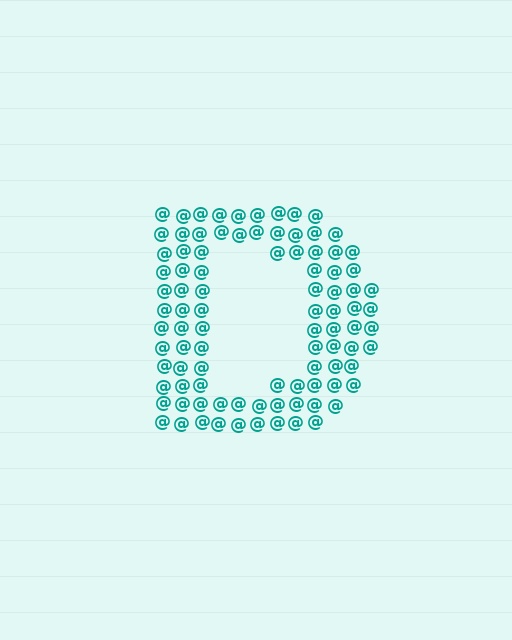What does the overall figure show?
The overall figure shows the letter D.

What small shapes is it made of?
It is made of small at signs.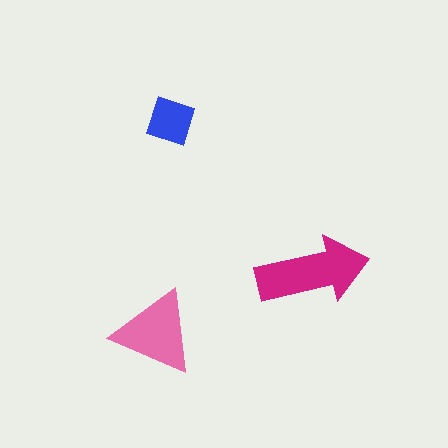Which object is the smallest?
The blue diamond.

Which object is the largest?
The magenta arrow.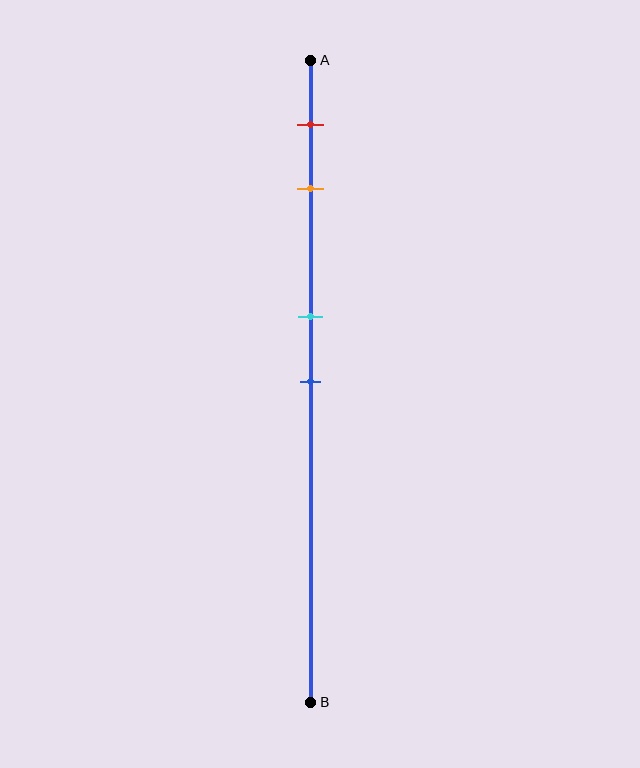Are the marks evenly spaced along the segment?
No, the marks are not evenly spaced.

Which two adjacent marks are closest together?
The cyan and blue marks are the closest adjacent pair.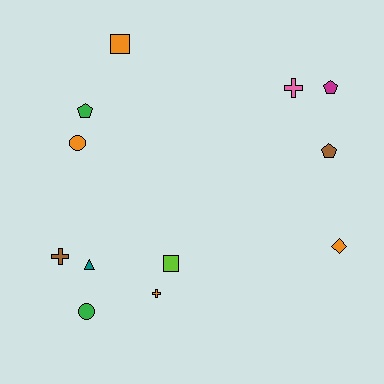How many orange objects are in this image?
There are 4 orange objects.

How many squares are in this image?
There are 2 squares.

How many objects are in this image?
There are 12 objects.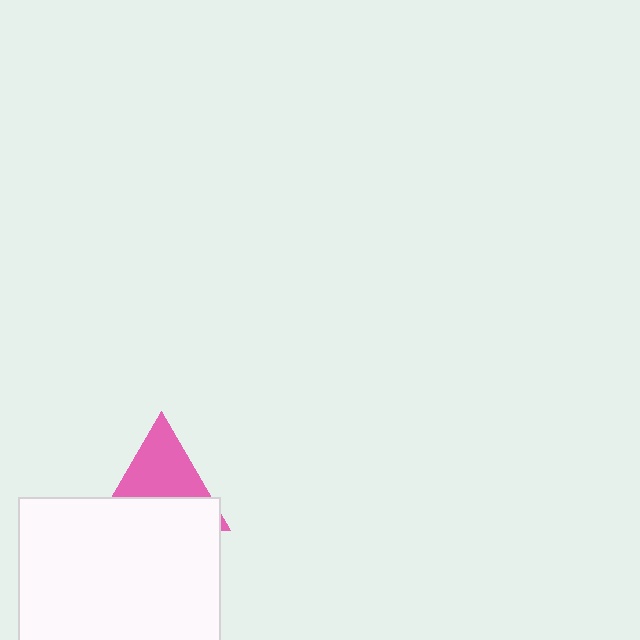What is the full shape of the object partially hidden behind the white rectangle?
The partially hidden object is a pink triangle.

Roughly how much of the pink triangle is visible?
About half of it is visible (roughly 53%).